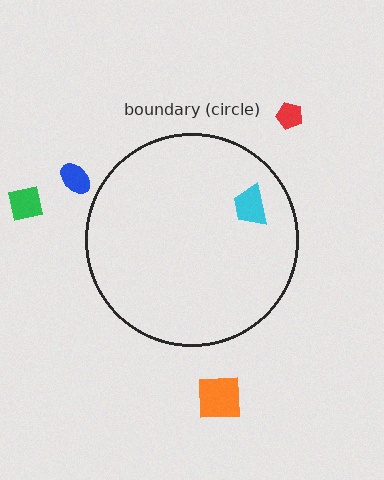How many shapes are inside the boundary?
1 inside, 4 outside.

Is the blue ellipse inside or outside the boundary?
Outside.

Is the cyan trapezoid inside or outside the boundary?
Inside.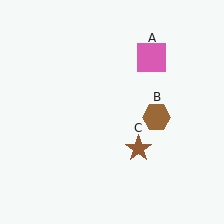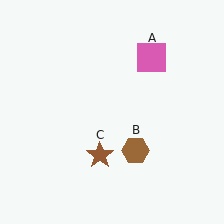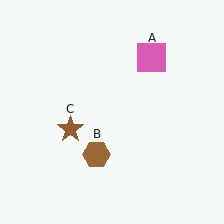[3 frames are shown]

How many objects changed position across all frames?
2 objects changed position: brown hexagon (object B), brown star (object C).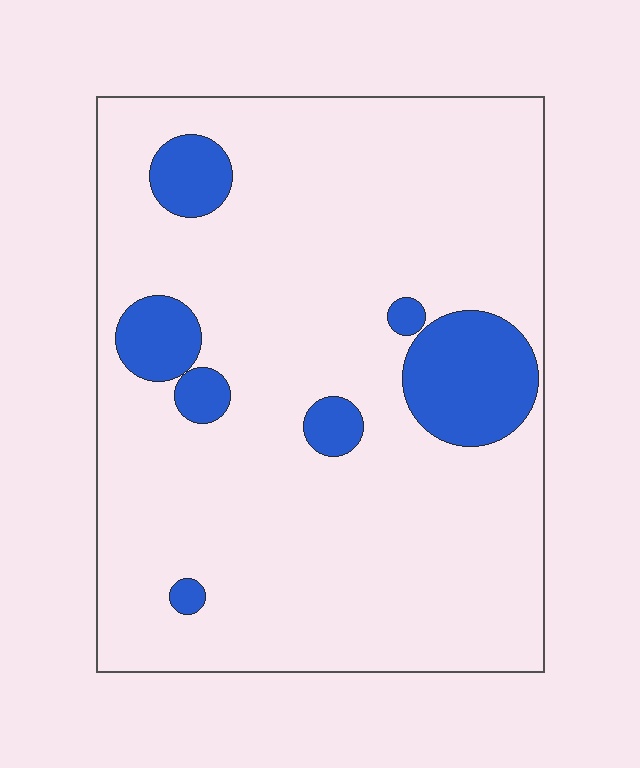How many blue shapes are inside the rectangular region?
7.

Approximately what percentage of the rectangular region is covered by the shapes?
Approximately 15%.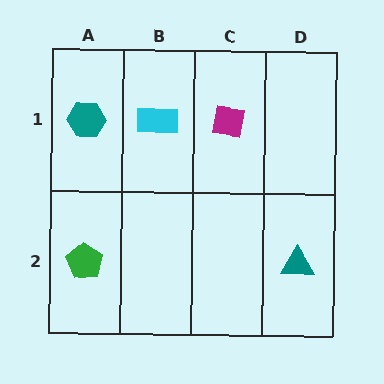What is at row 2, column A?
A green pentagon.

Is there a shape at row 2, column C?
No, that cell is empty.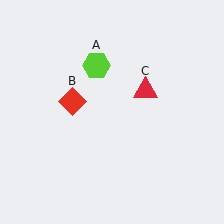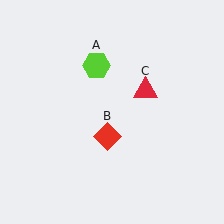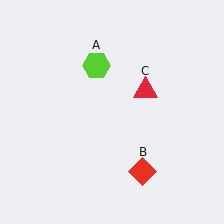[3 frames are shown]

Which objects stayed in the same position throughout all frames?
Lime hexagon (object A) and red triangle (object C) remained stationary.